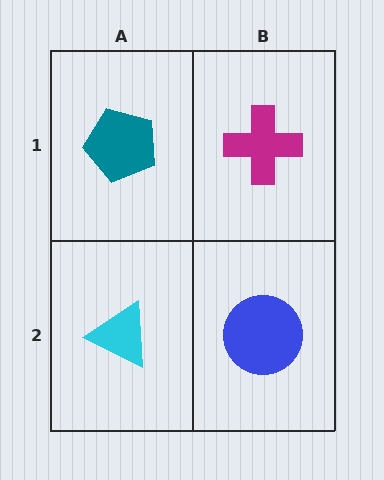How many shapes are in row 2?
2 shapes.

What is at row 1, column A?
A teal pentagon.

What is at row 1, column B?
A magenta cross.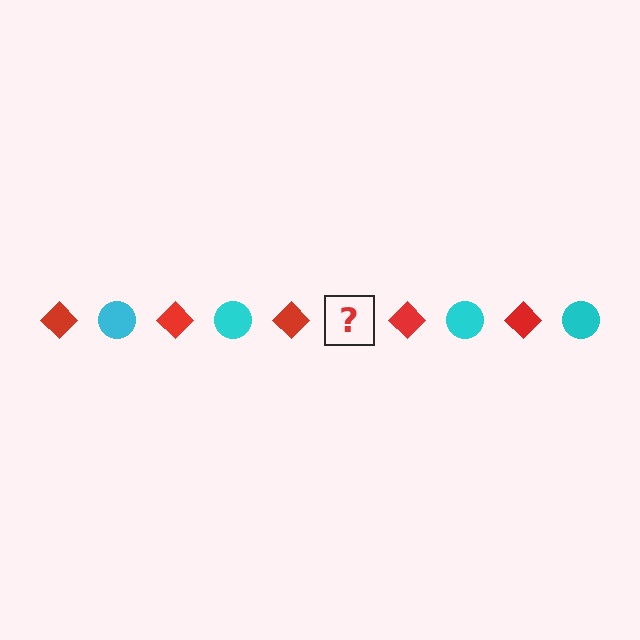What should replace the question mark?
The question mark should be replaced with a cyan circle.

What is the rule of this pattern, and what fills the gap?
The rule is that the pattern alternates between red diamond and cyan circle. The gap should be filled with a cyan circle.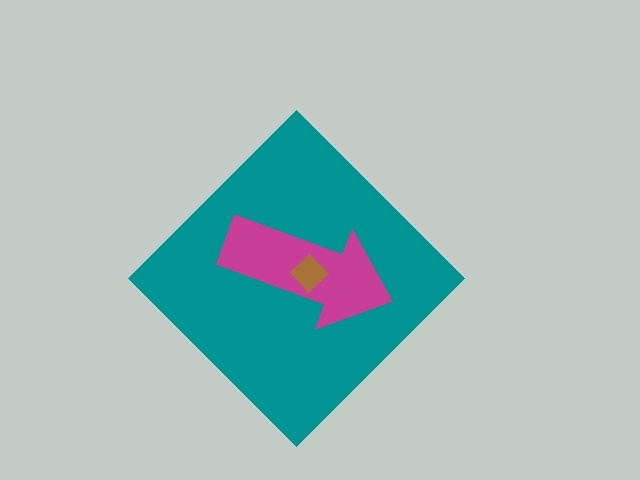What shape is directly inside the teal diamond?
The magenta arrow.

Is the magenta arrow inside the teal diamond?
Yes.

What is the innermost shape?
The brown diamond.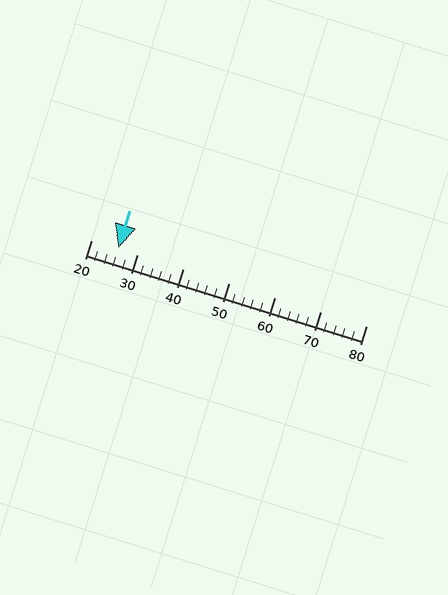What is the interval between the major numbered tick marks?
The major tick marks are spaced 10 units apart.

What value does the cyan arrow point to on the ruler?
The cyan arrow points to approximately 26.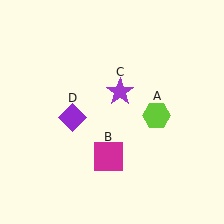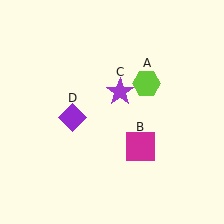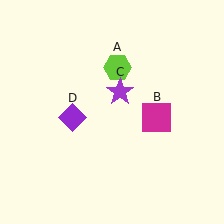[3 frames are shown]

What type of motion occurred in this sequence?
The lime hexagon (object A), magenta square (object B) rotated counterclockwise around the center of the scene.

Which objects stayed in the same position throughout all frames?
Purple star (object C) and purple diamond (object D) remained stationary.